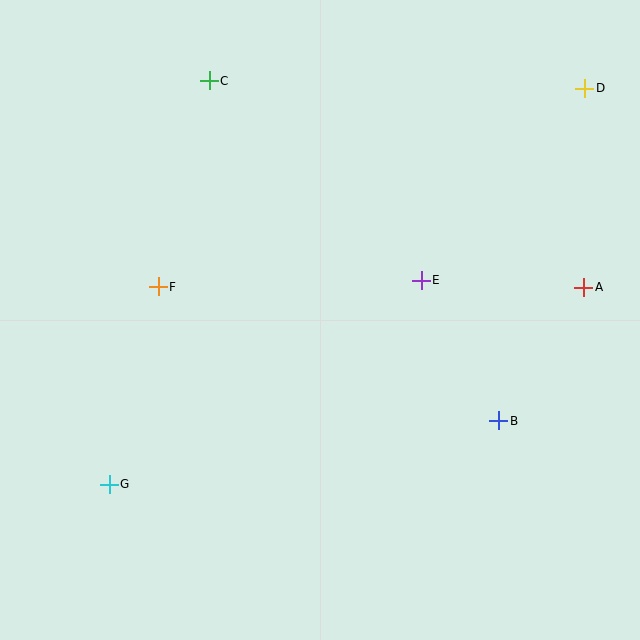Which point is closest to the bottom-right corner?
Point B is closest to the bottom-right corner.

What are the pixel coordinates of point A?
Point A is at (584, 287).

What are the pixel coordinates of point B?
Point B is at (499, 421).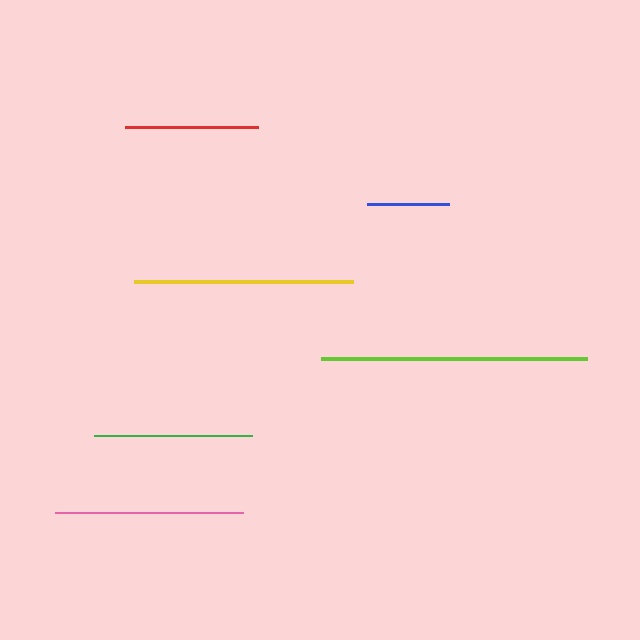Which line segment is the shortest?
The blue line is the shortest at approximately 81 pixels.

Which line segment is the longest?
The lime line is the longest at approximately 266 pixels.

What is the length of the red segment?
The red segment is approximately 133 pixels long.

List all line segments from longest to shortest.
From longest to shortest: lime, yellow, pink, green, red, blue.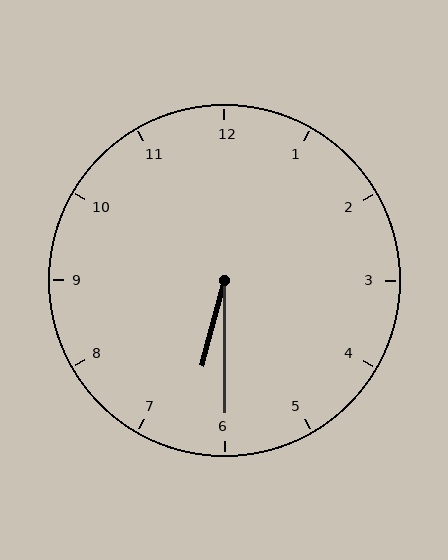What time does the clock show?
6:30.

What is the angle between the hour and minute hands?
Approximately 15 degrees.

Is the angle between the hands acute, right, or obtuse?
It is acute.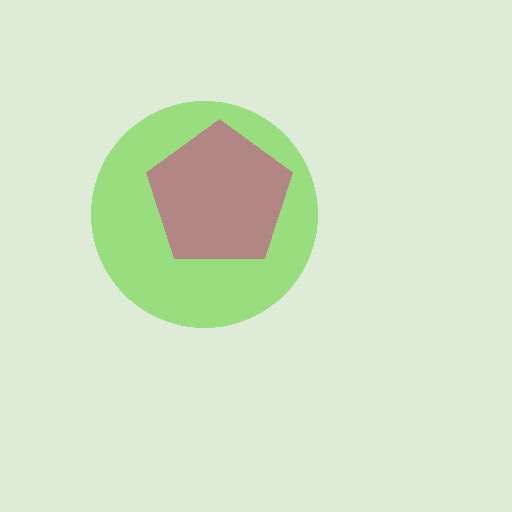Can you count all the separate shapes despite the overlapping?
Yes, there are 2 separate shapes.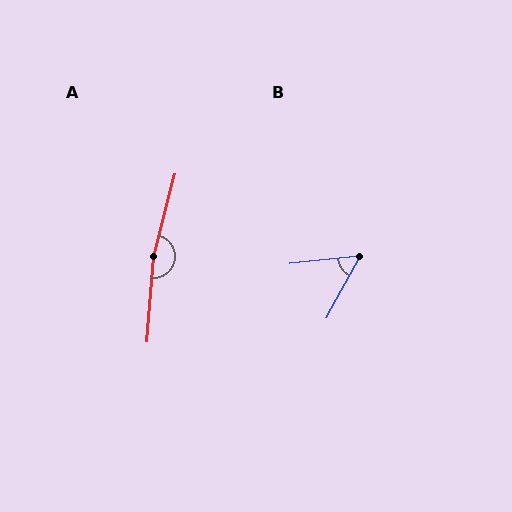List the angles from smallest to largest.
B (56°), A (170°).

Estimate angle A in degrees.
Approximately 170 degrees.